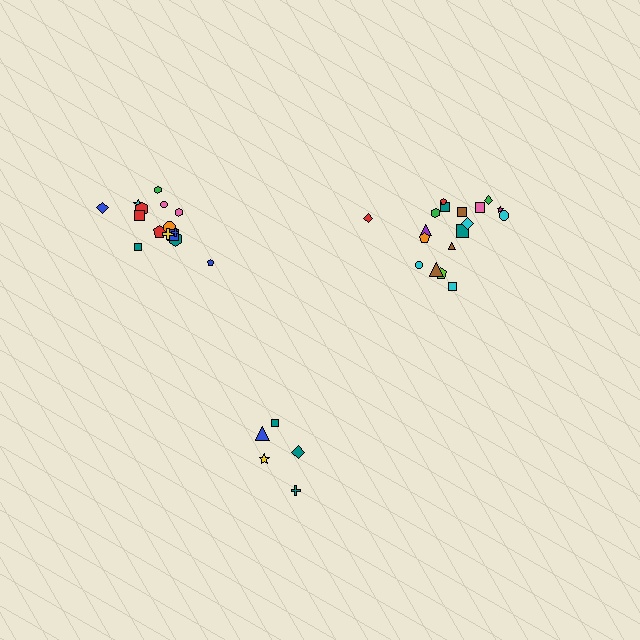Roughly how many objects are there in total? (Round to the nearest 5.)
Roughly 40 objects in total.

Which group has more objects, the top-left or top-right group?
The top-right group.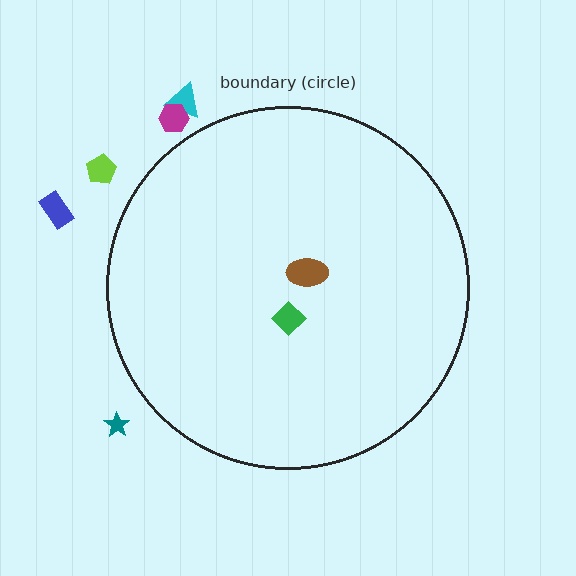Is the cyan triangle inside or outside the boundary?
Outside.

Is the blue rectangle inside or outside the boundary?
Outside.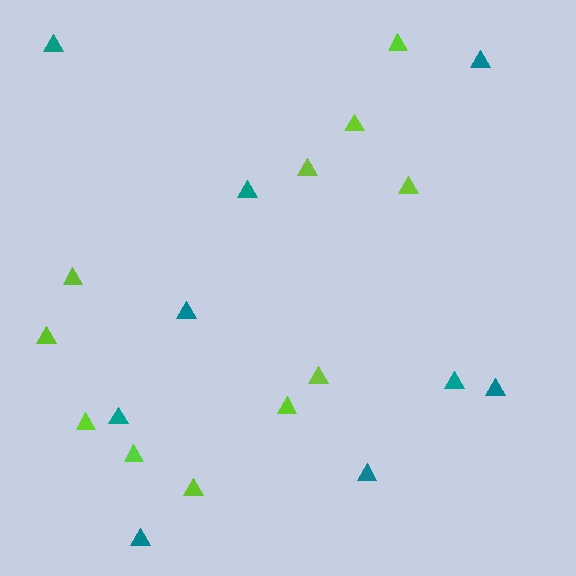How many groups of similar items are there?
There are 2 groups: one group of lime triangles (11) and one group of teal triangles (9).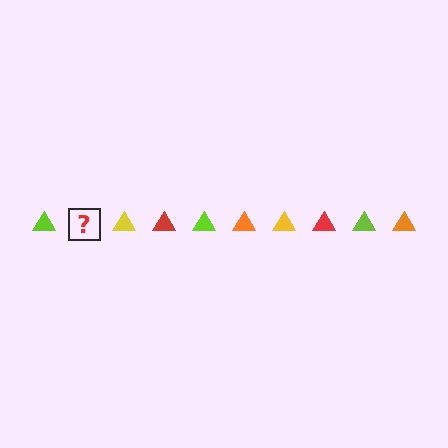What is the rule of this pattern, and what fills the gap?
The rule is that the pattern cycles through lime, orange, yellow, red triangles. The gap should be filled with an orange triangle.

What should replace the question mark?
The question mark should be replaced with an orange triangle.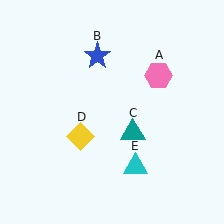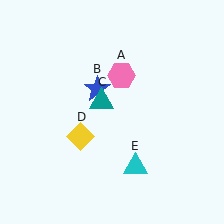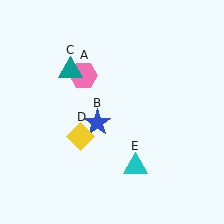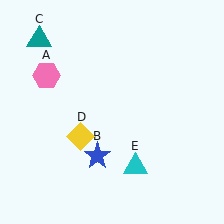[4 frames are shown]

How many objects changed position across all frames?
3 objects changed position: pink hexagon (object A), blue star (object B), teal triangle (object C).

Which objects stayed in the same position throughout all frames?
Yellow diamond (object D) and cyan triangle (object E) remained stationary.